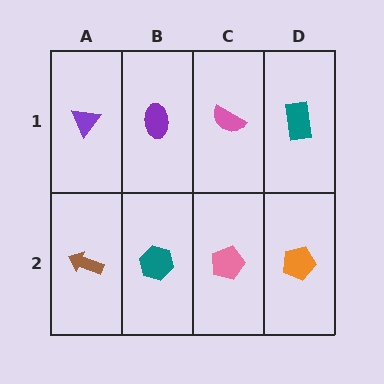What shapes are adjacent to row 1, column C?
A pink pentagon (row 2, column C), a purple ellipse (row 1, column B), a teal rectangle (row 1, column D).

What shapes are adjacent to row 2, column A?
A purple triangle (row 1, column A), a teal hexagon (row 2, column B).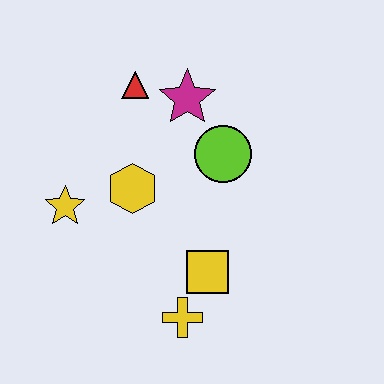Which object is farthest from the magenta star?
The yellow cross is farthest from the magenta star.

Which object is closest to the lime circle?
The magenta star is closest to the lime circle.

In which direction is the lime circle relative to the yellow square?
The lime circle is above the yellow square.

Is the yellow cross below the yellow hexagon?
Yes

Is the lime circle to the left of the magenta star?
No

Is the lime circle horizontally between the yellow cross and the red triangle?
No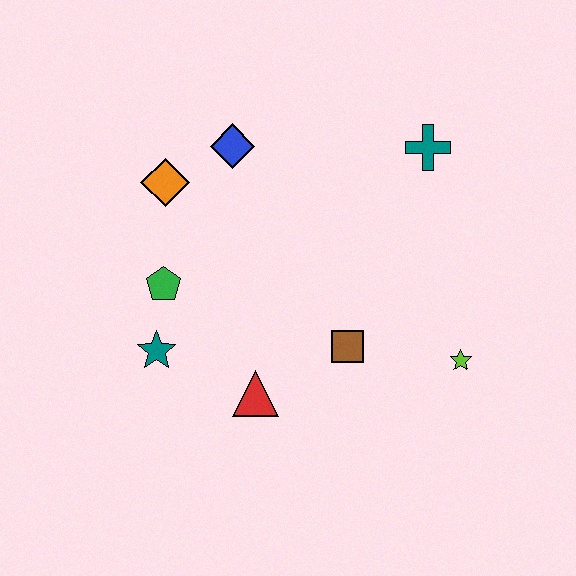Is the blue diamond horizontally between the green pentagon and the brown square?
Yes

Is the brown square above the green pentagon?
No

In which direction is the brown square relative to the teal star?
The brown square is to the right of the teal star.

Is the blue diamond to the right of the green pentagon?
Yes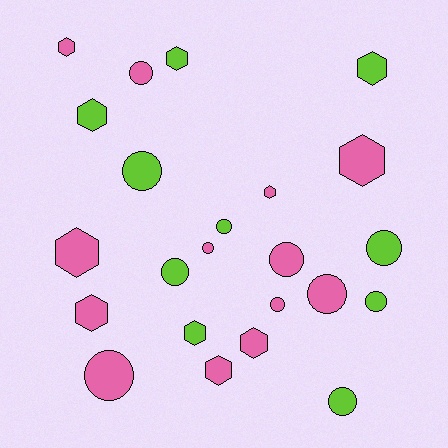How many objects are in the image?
There are 23 objects.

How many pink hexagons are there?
There are 7 pink hexagons.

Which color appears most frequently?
Pink, with 13 objects.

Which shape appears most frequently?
Circle, with 12 objects.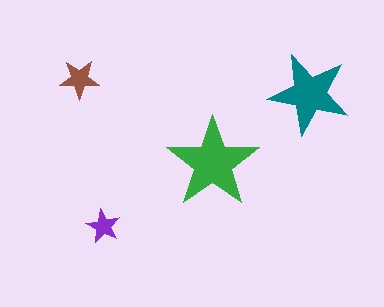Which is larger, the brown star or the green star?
The green one.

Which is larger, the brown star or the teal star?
The teal one.